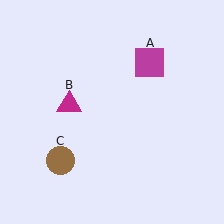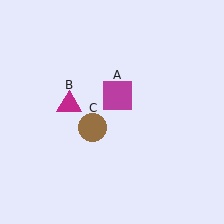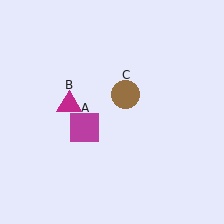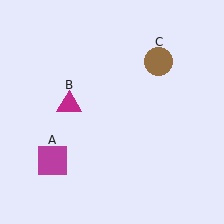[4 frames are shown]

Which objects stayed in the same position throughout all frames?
Magenta triangle (object B) remained stationary.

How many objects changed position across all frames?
2 objects changed position: magenta square (object A), brown circle (object C).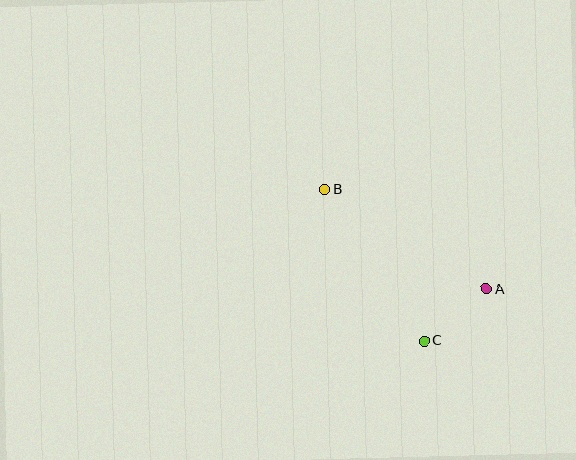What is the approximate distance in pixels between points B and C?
The distance between B and C is approximately 181 pixels.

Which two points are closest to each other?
Points A and C are closest to each other.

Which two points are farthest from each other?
Points A and B are farthest from each other.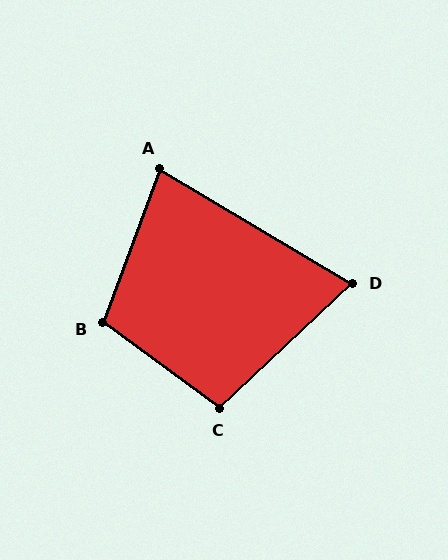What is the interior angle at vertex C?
Approximately 100 degrees (obtuse).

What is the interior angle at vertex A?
Approximately 80 degrees (acute).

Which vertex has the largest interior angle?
B, at approximately 106 degrees.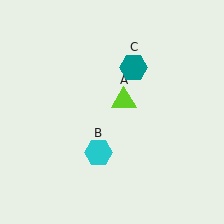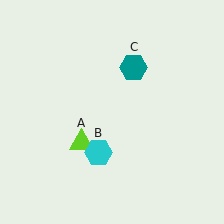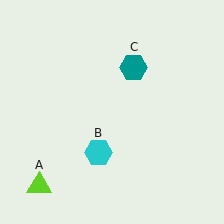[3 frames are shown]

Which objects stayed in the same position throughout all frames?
Cyan hexagon (object B) and teal hexagon (object C) remained stationary.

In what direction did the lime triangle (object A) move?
The lime triangle (object A) moved down and to the left.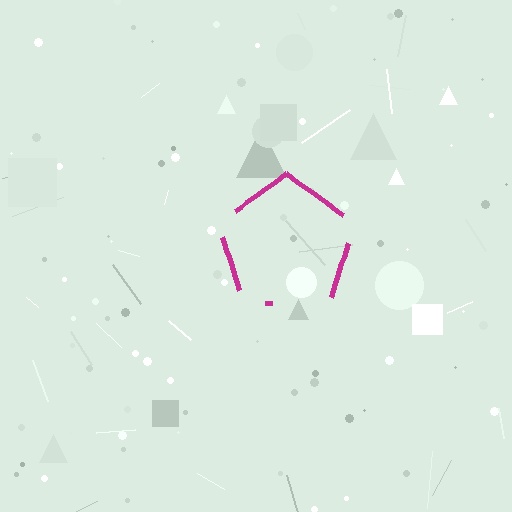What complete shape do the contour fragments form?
The contour fragments form a pentagon.